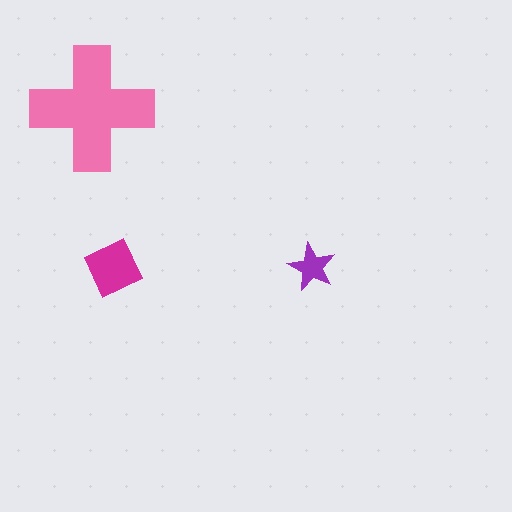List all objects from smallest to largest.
The purple star, the magenta square, the pink cross.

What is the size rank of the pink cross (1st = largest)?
1st.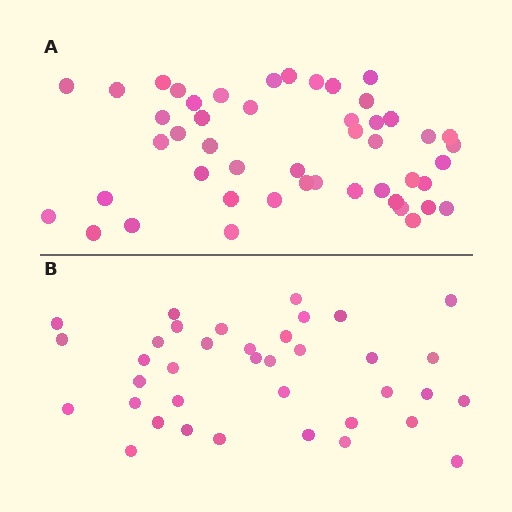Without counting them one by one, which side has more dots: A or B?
Region A (the top region) has more dots.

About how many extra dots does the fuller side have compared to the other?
Region A has roughly 12 or so more dots than region B.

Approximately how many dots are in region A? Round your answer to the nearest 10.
About 50 dots. (The exact count is 48, which rounds to 50.)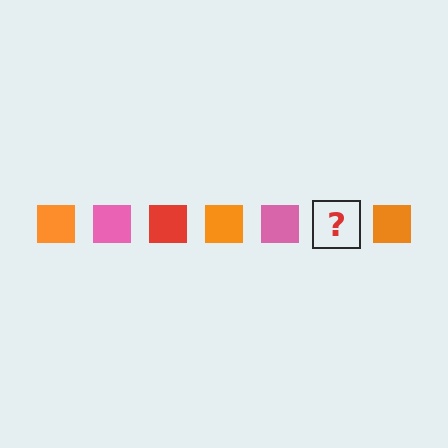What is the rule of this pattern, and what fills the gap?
The rule is that the pattern cycles through orange, pink, red squares. The gap should be filled with a red square.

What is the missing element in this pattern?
The missing element is a red square.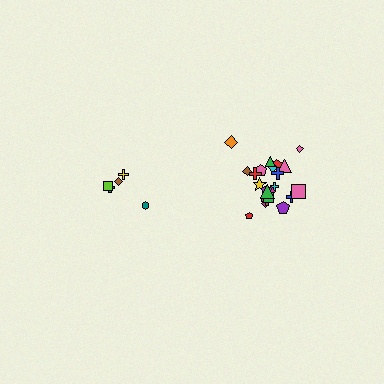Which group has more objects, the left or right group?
The right group.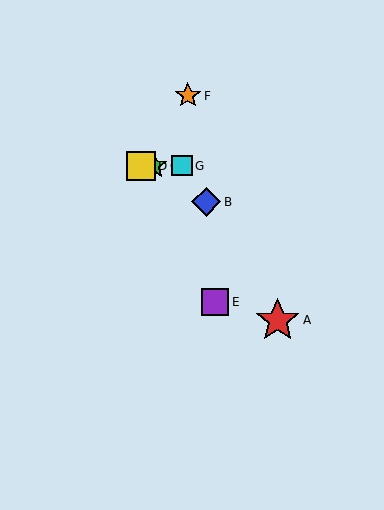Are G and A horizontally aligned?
No, G is at y≈166 and A is at y≈320.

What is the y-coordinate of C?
Object C is at y≈166.